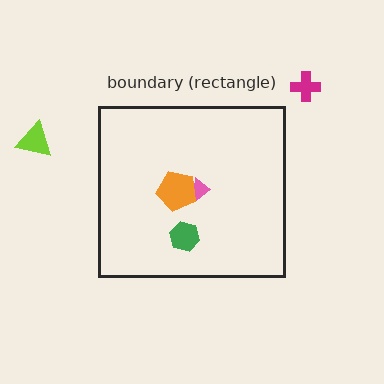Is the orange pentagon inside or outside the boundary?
Inside.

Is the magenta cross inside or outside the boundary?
Outside.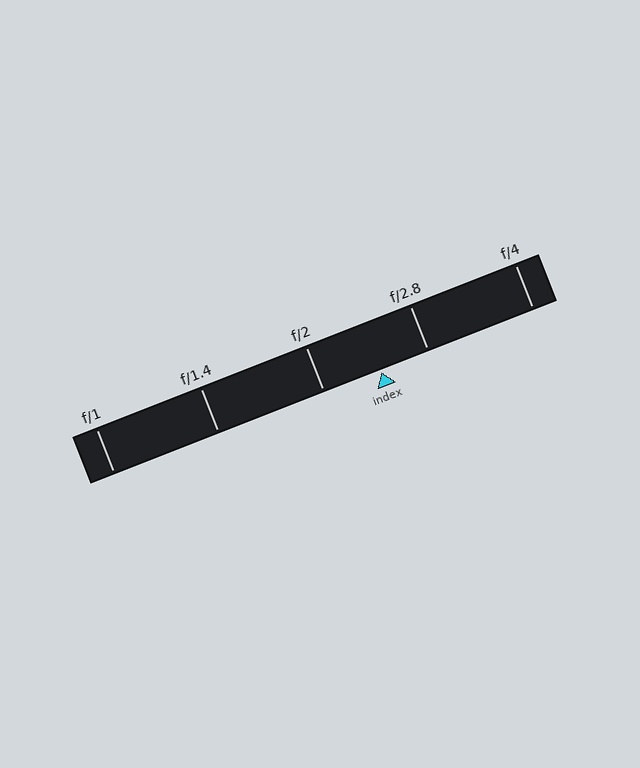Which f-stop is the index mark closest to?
The index mark is closest to f/2.8.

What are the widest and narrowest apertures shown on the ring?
The widest aperture shown is f/1 and the narrowest is f/4.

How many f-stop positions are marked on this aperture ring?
There are 5 f-stop positions marked.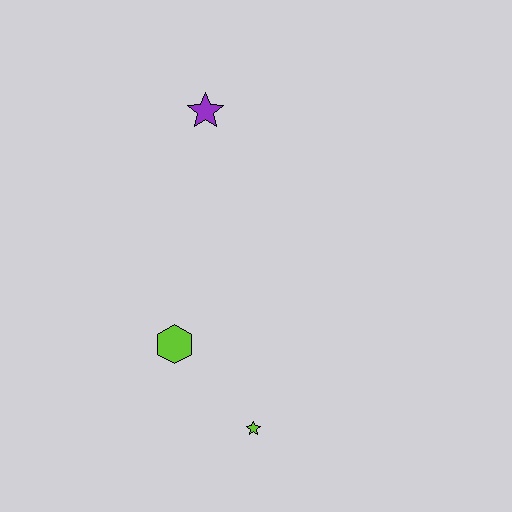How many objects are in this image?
There are 3 objects.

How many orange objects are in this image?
There are no orange objects.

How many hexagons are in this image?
There is 1 hexagon.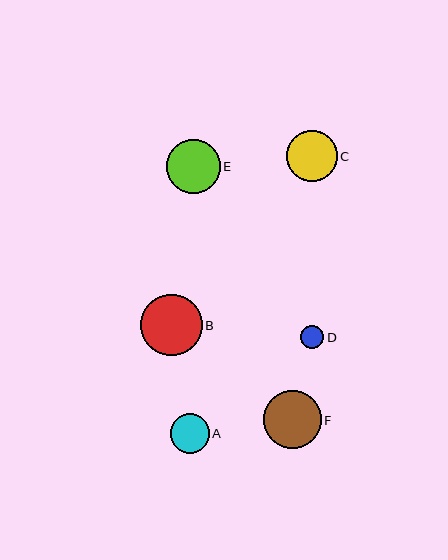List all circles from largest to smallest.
From largest to smallest: B, F, E, C, A, D.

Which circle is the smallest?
Circle D is the smallest with a size of approximately 23 pixels.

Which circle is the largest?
Circle B is the largest with a size of approximately 61 pixels.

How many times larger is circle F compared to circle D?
Circle F is approximately 2.5 times the size of circle D.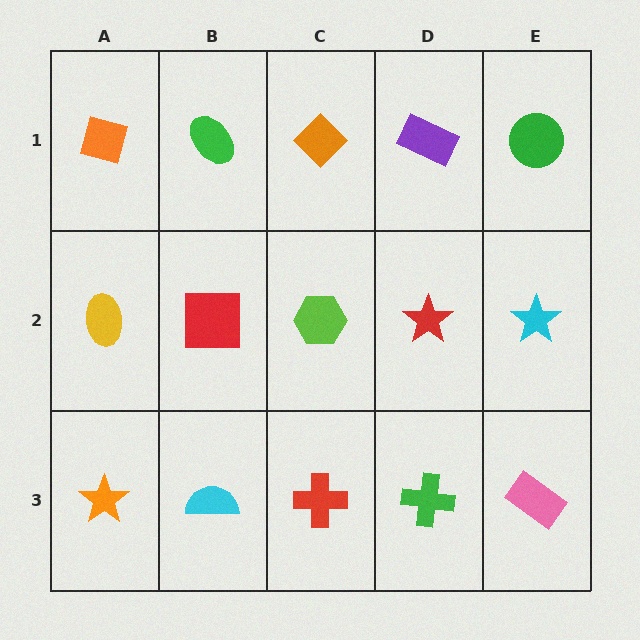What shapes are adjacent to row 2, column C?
An orange diamond (row 1, column C), a red cross (row 3, column C), a red square (row 2, column B), a red star (row 2, column D).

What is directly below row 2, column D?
A green cross.